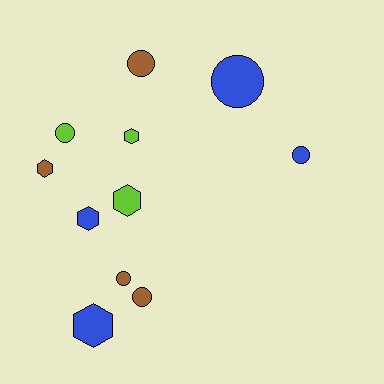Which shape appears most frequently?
Circle, with 6 objects.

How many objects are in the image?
There are 11 objects.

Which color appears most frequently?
Blue, with 4 objects.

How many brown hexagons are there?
There is 1 brown hexagon.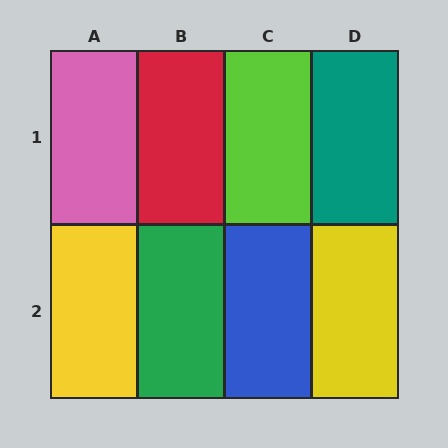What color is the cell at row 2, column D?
Yellow.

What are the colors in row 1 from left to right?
Pink, red, lime, teal.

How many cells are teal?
1 cell is teal.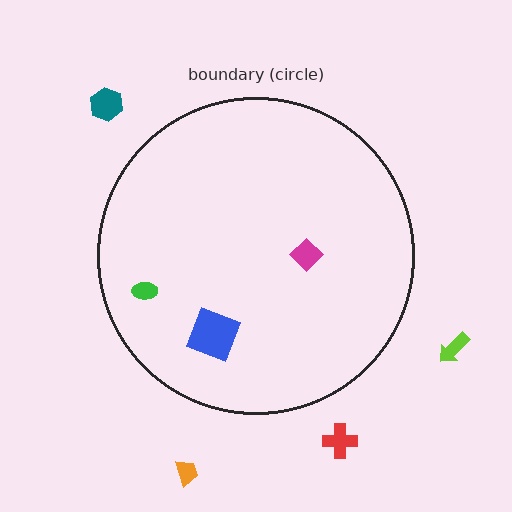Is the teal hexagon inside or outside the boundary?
Outside.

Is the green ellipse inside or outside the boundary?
Inside.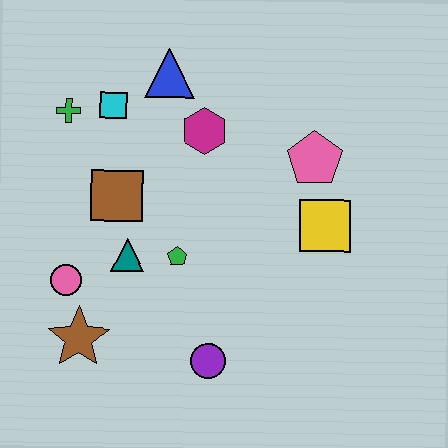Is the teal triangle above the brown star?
Yes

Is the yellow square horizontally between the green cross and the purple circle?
No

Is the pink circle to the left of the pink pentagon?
Yes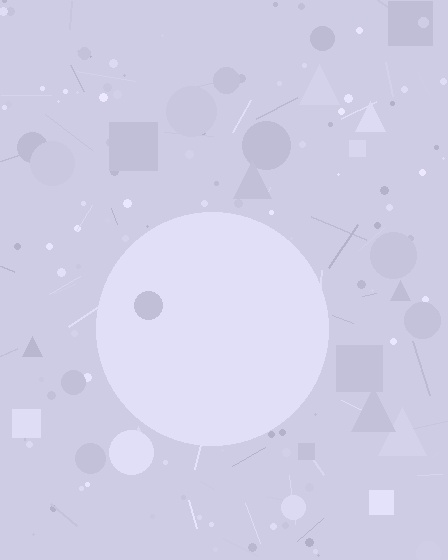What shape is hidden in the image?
A circle is hidden in the image.